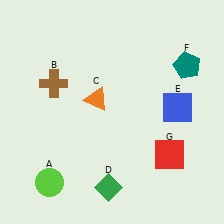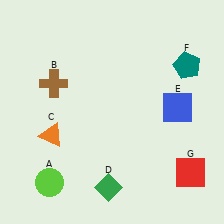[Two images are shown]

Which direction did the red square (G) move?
The red square (G) moved right.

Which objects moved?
The objects that moved are: the orange triangle (C), the red square (G).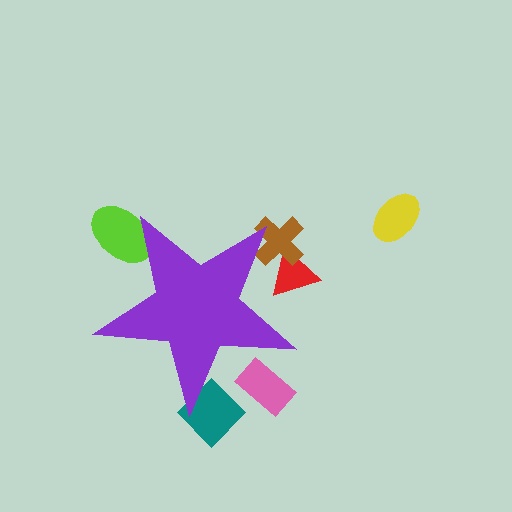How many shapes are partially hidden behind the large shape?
5 shapes are partially hidden.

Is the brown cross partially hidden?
Yes, the brown cross is partially hidden behind the purple star.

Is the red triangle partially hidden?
Yes, the red triangle is partially hidden behind the purple star.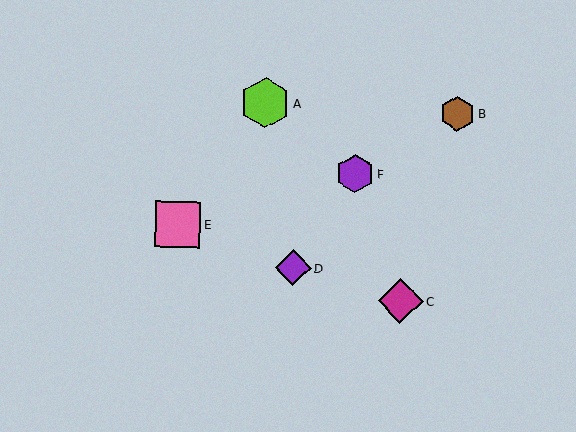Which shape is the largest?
The lime hexagon (labeled A) is the largest.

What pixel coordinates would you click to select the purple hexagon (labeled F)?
Click at (355, 174) to select the purple hexagon F.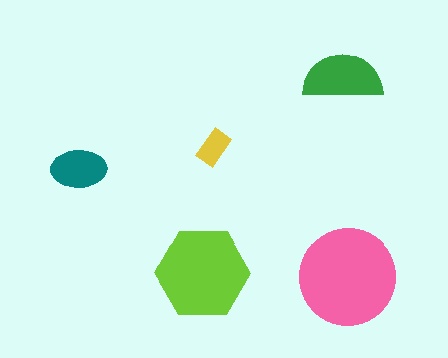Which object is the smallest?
The yellow rectangle.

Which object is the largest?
The pink circle.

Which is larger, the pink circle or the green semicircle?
The pink circle.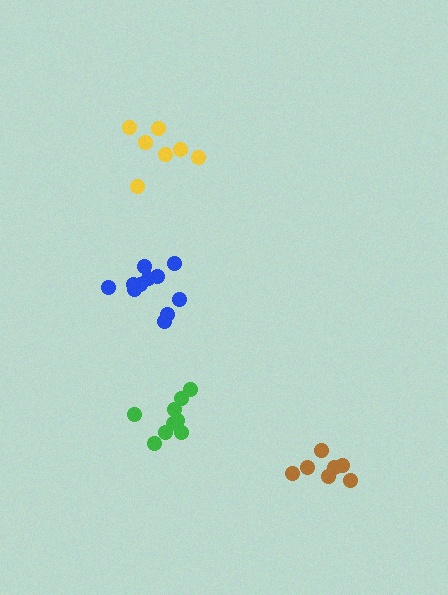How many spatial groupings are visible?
There are 4 spatial groupings.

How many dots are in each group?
Group 1: 9 dots, Group 2: 7 dots, Group 3: 11 dots, Group 4: 7 dots (34 total).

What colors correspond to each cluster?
The clusters are colored: green, yellow, blue, brown.